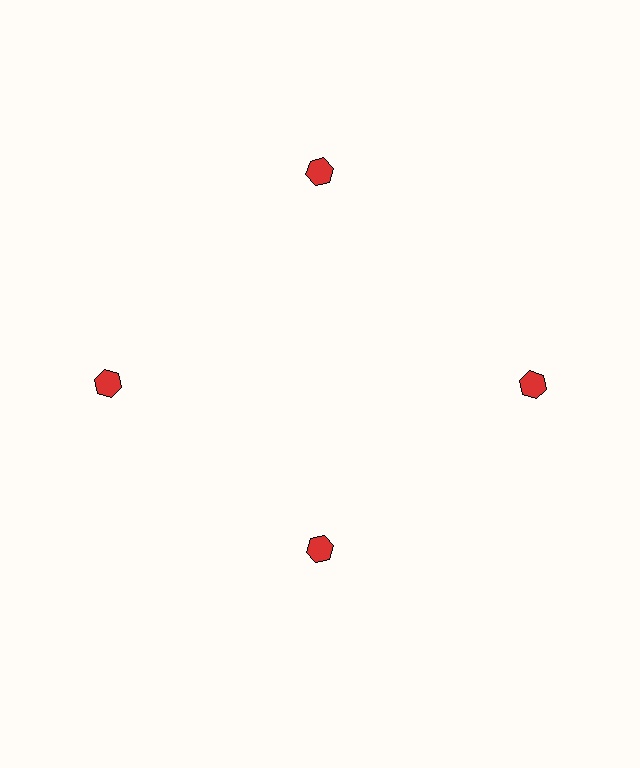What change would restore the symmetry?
The symmetry would be restored by moving it outward, back onto the ring so that all 4 hexagons sit at equal angles and equal distance from the center.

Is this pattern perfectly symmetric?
No. The 4 red hexagons are arranged in a ring, but one element near the 6 o'clock position is pulled inward toward the center, breaking the 4-fold rotational symmetry.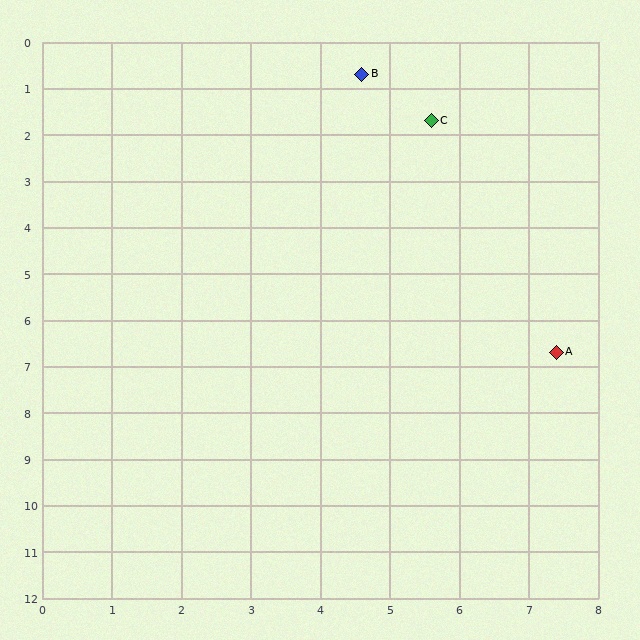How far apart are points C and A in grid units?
Points C and A are about 5.3 grid units apart.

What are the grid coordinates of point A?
Point A is at approximately (7.4, 6.7).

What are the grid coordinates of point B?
Point B is at approximately (4.6, 0.7).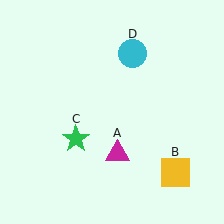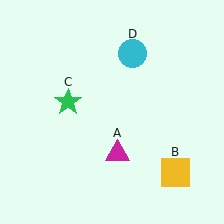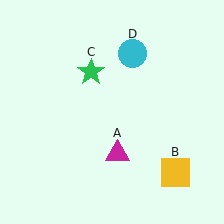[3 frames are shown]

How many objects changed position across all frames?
1 object changed position: green star (object C).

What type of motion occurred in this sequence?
The green star (object C) rotated clockwise around the center of the scene.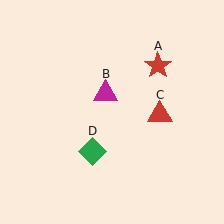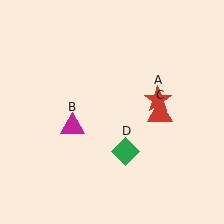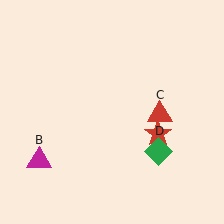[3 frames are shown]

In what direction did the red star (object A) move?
The red star (object A) moved down.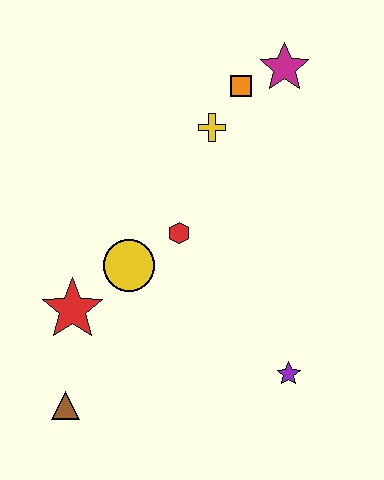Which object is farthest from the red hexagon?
The brown triangle is farthest from the red hexagon.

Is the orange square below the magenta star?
Yes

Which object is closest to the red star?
The yellow circle is closest to the red star.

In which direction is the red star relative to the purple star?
The red star is to the left of the purple star.